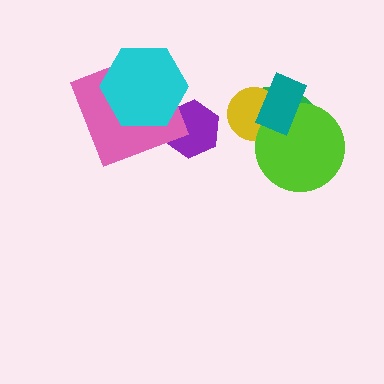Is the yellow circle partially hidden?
Yes, it is partially covered by another shape.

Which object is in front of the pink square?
The cyan hexagon is in front of the pink square.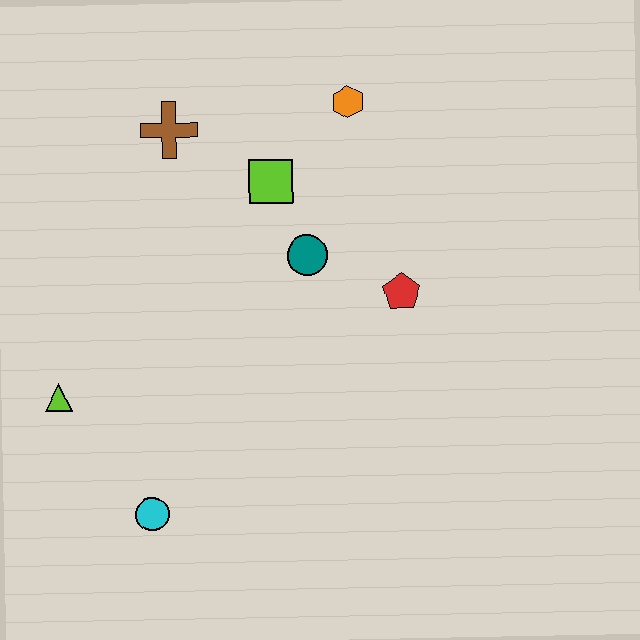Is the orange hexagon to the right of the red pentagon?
No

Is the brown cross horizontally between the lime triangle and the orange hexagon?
Yes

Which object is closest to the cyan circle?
The lime triangle is closest to the cyan circle.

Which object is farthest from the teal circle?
The cyan circle is farthest from the teal circle.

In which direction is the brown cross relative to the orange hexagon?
The brown cross is to the left of the orange hexagon.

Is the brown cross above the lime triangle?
Yes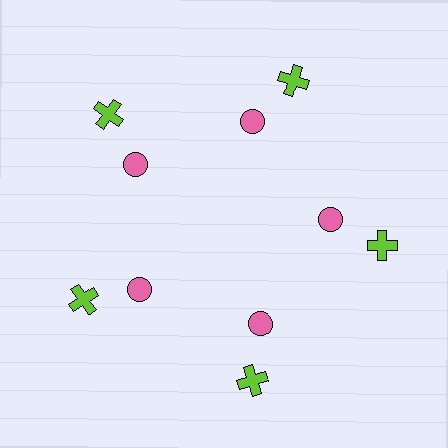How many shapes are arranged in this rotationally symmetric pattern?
There are 10 shapes, arranged in 5 groups of 2.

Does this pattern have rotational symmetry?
Yes, this pattern has 5-fold rotational symmetry. It looks the same after rotating 72 degrees around the center.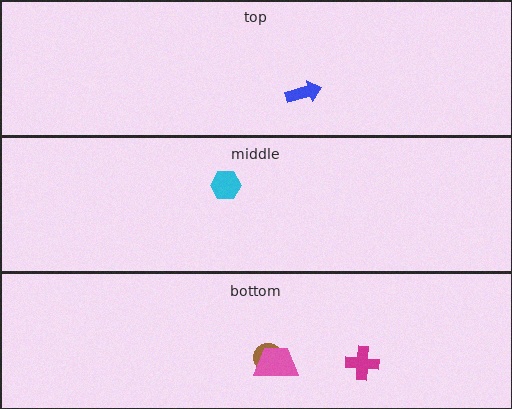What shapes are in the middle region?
The cyan hexagon.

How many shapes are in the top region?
1.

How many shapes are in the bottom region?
3.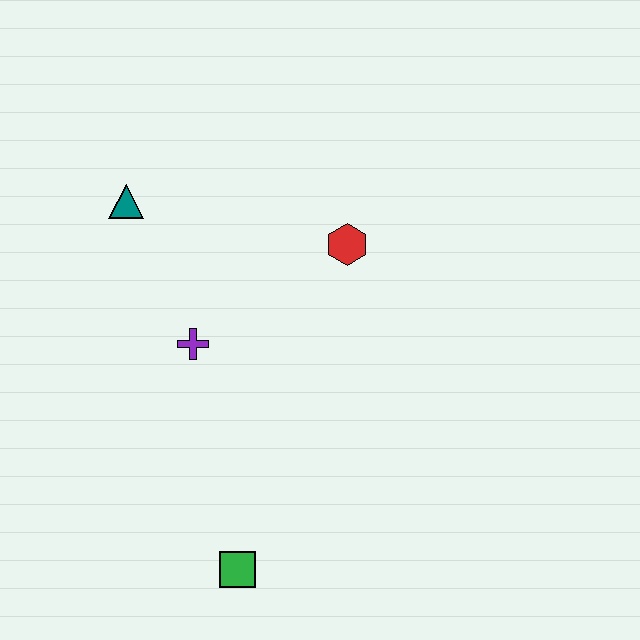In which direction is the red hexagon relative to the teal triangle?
The red hexagon is to the right of the teal triangle.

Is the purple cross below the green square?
No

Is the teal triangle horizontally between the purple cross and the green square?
No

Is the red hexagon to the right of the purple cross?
Yes